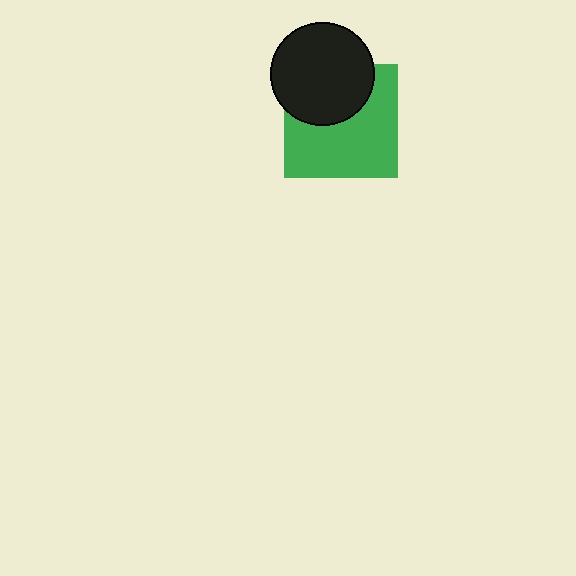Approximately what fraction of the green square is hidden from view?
Roughly 38% of the green square is hidden behind the black circle.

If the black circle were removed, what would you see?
You would see the complete green square.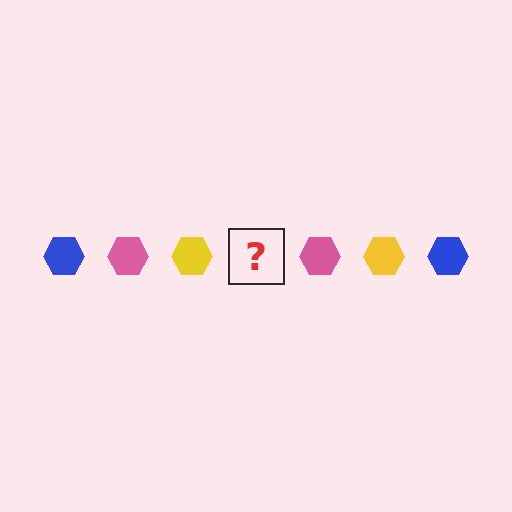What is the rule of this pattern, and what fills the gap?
The rule is that the pattern cycles through blue, pink, yellow hexagons. The gap should be filled with a blue hexagon.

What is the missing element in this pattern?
The missing element is a blue hexagon.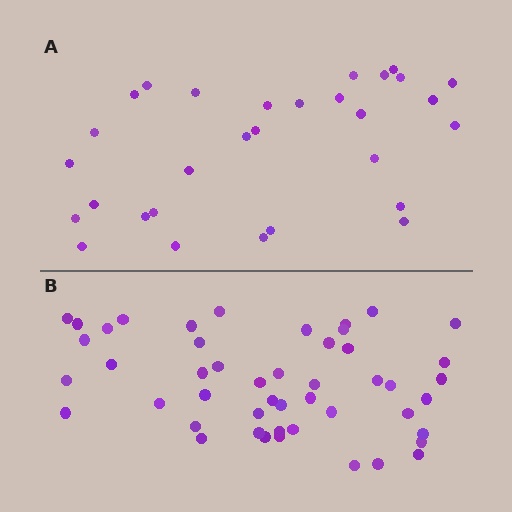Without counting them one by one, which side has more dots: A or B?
Region B (the bottom region) has more dots.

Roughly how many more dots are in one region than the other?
Region B has approximately 20 more dots than region A.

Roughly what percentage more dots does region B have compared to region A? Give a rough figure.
About 60% more.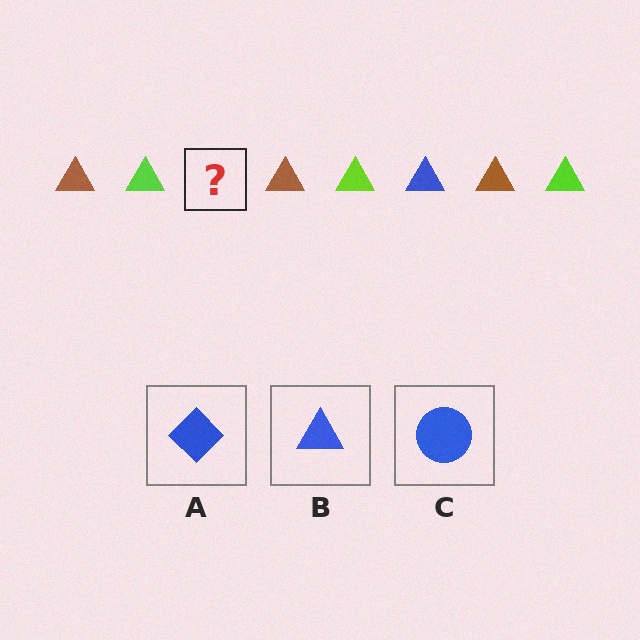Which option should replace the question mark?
Option B.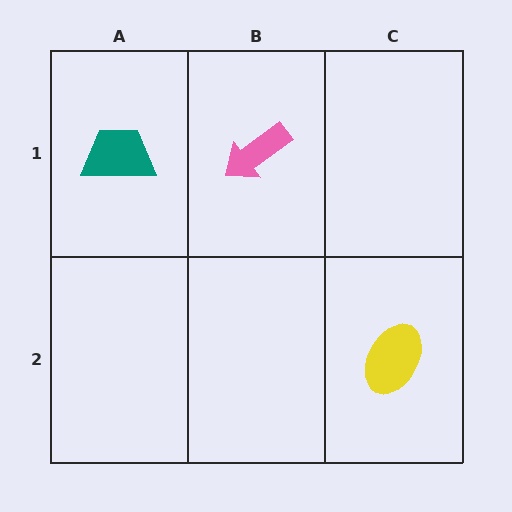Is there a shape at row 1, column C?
No, that cell is empty.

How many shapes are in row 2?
1 shape.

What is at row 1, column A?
A teal trapezoid.